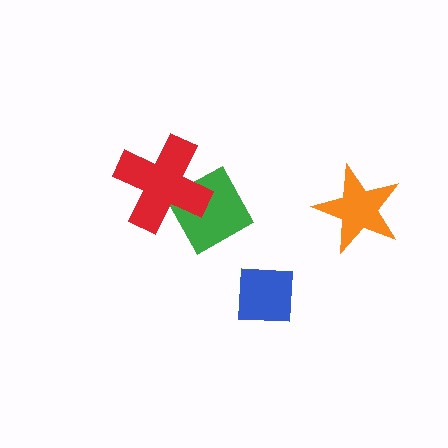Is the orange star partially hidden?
No, no other shape covers it.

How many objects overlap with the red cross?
1 object overlaps with the red cross.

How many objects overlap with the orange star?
0 objects overlap with the orange star.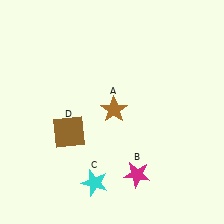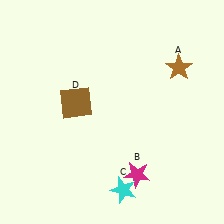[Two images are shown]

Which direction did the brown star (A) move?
The brown star (A) moved right.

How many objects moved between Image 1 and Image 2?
3 objects moved between the two images.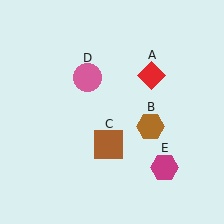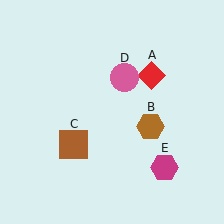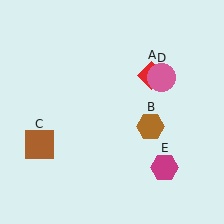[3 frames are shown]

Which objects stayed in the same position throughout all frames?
Red diamond (object A) and brown hexagon (object B) and magenta hexagon (object E) remained stationary.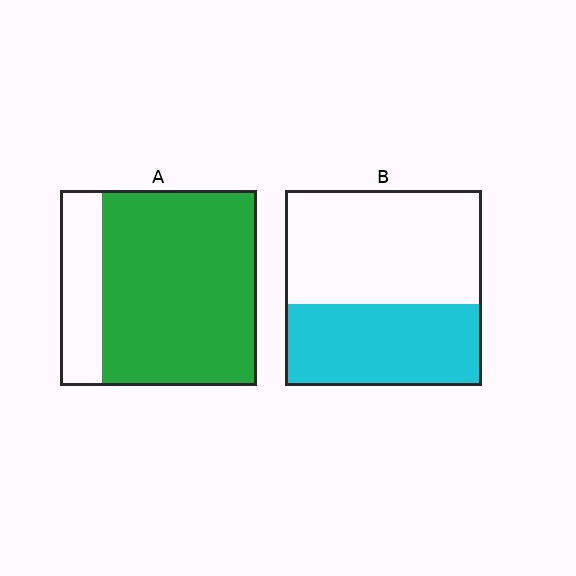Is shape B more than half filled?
No.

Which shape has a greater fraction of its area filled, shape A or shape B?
Shape A.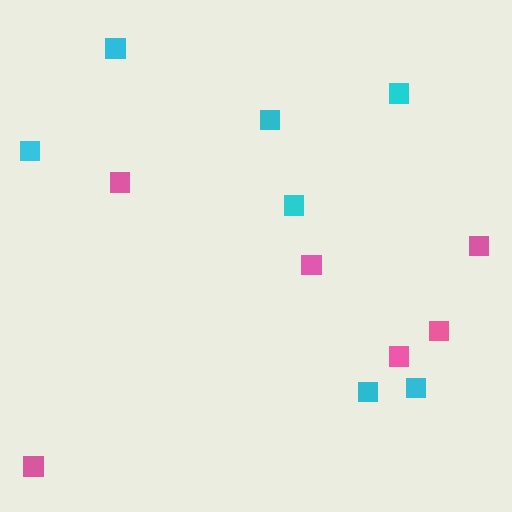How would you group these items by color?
There are 2 groups: one group of cyan squares (7) and one group of pink squares (6).